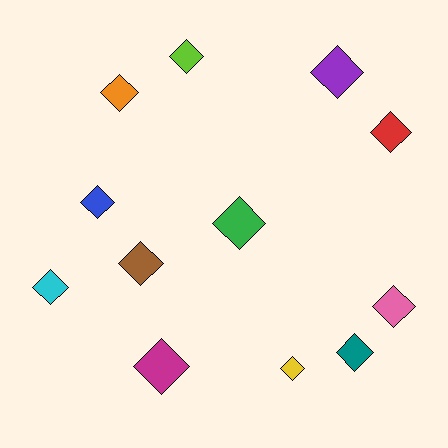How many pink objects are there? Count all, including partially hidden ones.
There is 1 pink object.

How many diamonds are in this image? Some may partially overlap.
There are 12 diamonds.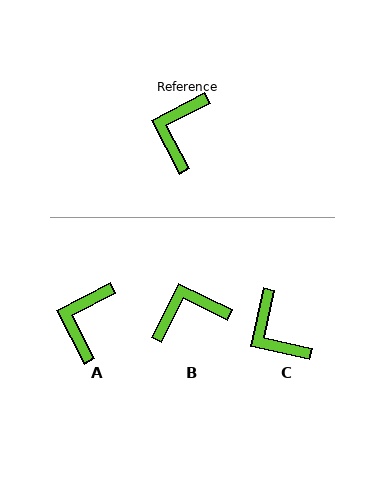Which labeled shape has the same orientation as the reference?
A.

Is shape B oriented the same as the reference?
No, it is off by about 54 degrees.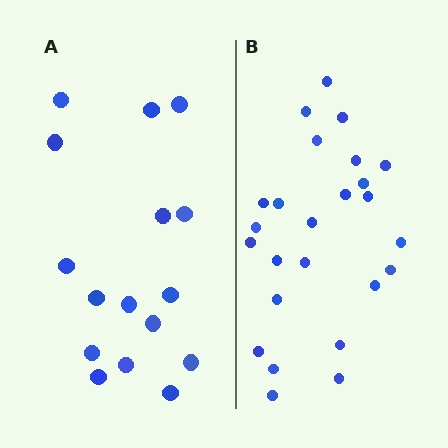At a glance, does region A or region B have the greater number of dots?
Region B (the right region) has more dots.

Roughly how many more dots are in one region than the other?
Region B has roughly 8 or so more dots than region A.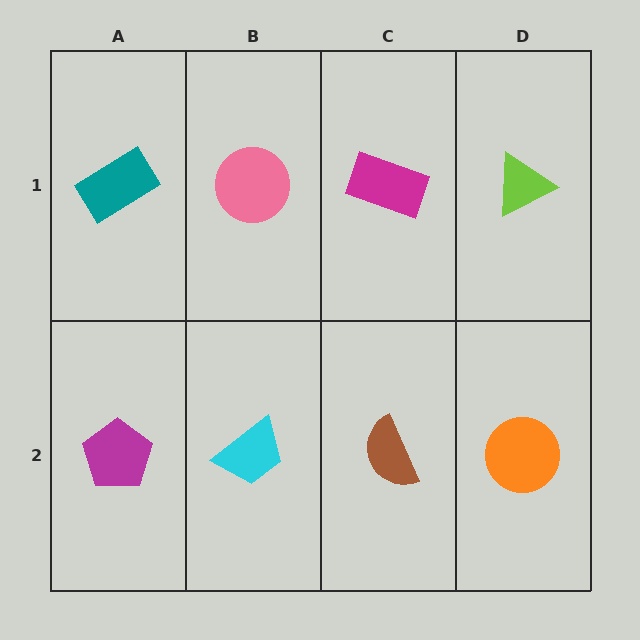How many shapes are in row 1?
4 shapes.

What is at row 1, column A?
A teal rectangle.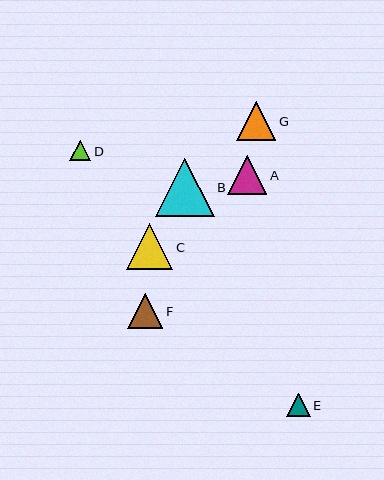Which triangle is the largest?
Triangle B is the largest with a size of approximately 59 pixels.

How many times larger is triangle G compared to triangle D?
Triangle G is approximately 1.9 times the size of triangle D.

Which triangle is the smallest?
Triangle D is the smallest with a size of approximately 21 pixels.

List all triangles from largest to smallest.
From largest to smallest: B, C, A, G, F, E, D.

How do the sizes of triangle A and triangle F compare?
Triangle A and triangle F are approximately the same size.